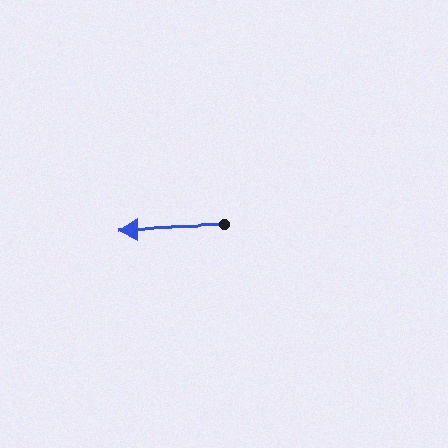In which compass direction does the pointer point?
West.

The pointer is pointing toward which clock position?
Roughly 9 o'clock.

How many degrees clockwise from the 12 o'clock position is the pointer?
Approximately 268 degrees.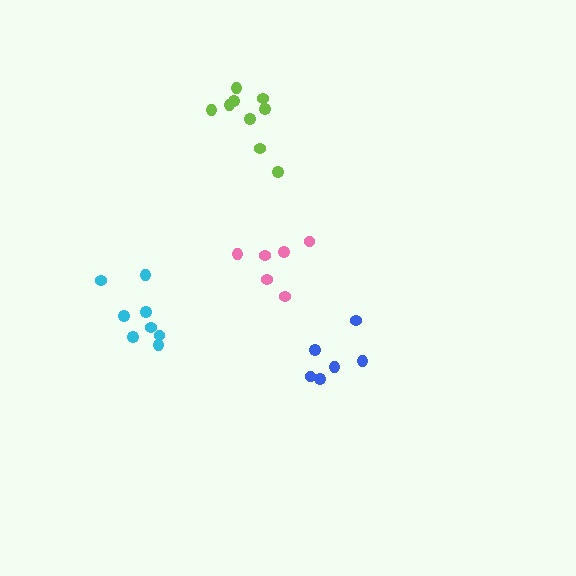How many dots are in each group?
Group 1: 9 dots, Group 2: 6 dots, Group 3: 6 dots, Group 4: 8 dots (29 total).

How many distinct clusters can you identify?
There are 4 distinct clusters.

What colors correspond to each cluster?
The clusters are colored: lime, blue, pink, cyan.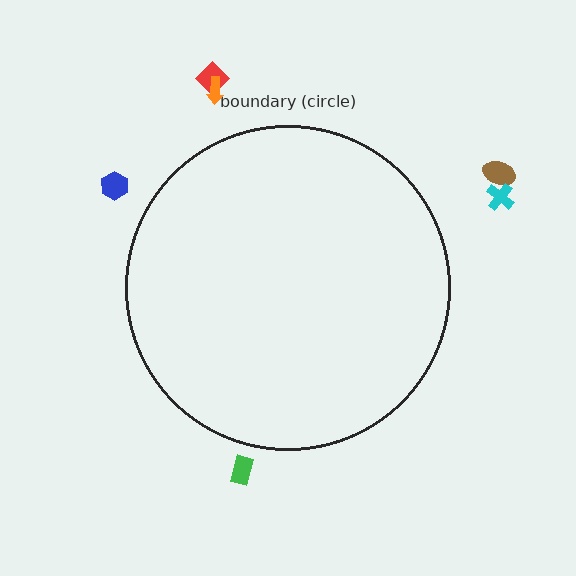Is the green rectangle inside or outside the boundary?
Outside.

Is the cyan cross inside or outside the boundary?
Outside.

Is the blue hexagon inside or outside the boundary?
Outside.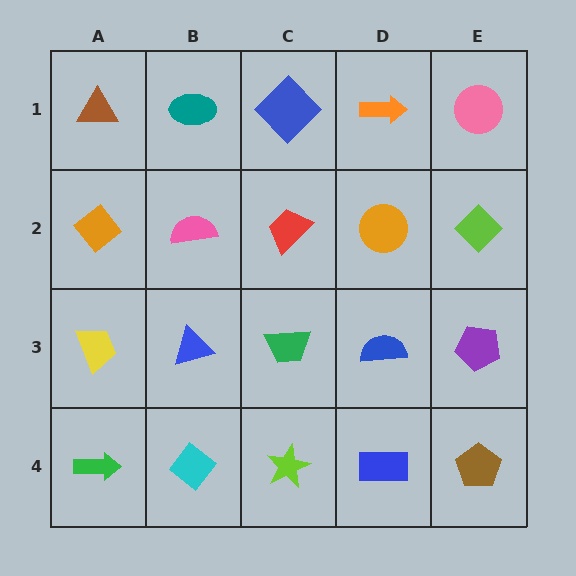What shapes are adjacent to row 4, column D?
A blue semicircle (row 3, column D), a lime star (row 4, column C), a brown pentagon (row 4, column E).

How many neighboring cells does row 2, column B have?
4.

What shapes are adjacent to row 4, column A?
A yellow trapezoid (row 3, column A), a cyan diamond (row 4, column B).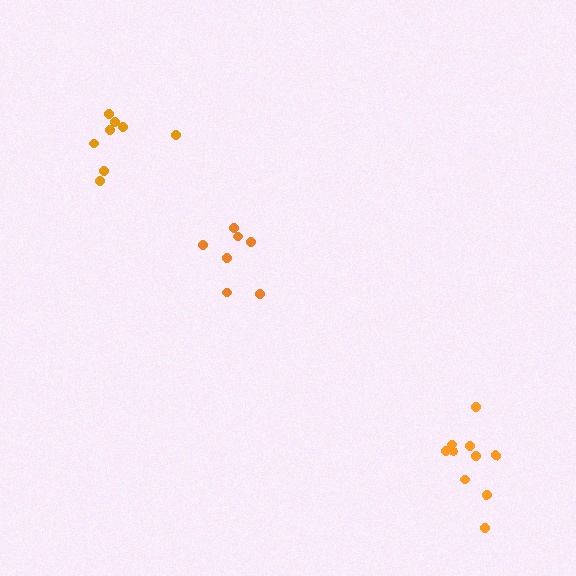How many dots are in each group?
Group 1: 7 dots, Group 2: 8 dots, Group 3: 10 dots (25 total).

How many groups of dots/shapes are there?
There are 3 groups.